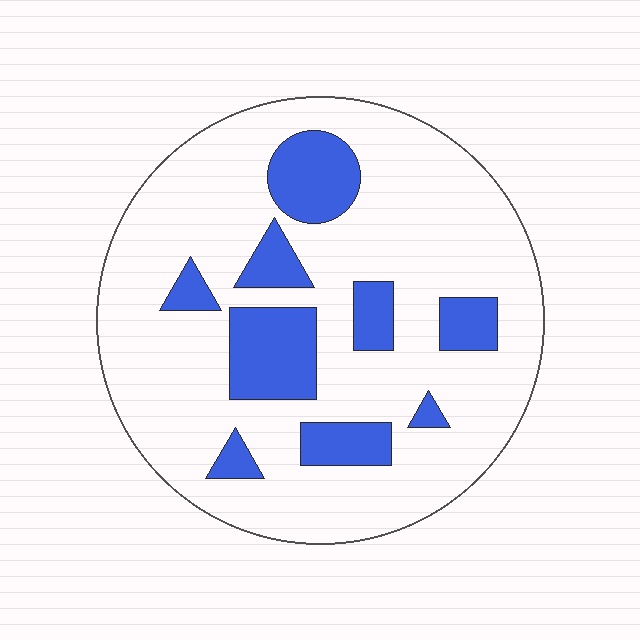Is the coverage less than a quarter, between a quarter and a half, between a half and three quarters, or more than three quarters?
Less than a quarter.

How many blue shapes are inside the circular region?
9.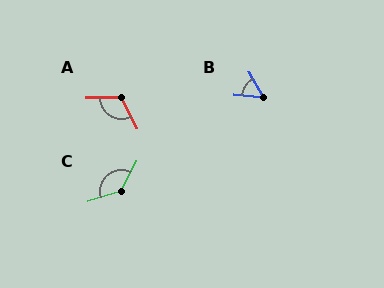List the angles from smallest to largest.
B (56°), A (115°), C (134°).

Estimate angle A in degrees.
Approximately 115 degrees.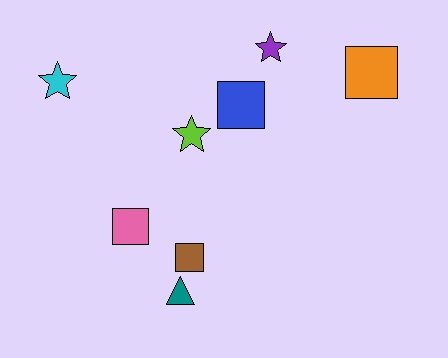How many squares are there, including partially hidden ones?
There are 4 squares.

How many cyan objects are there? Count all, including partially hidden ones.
There is 1 cyan object.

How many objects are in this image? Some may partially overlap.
There are 8 objects.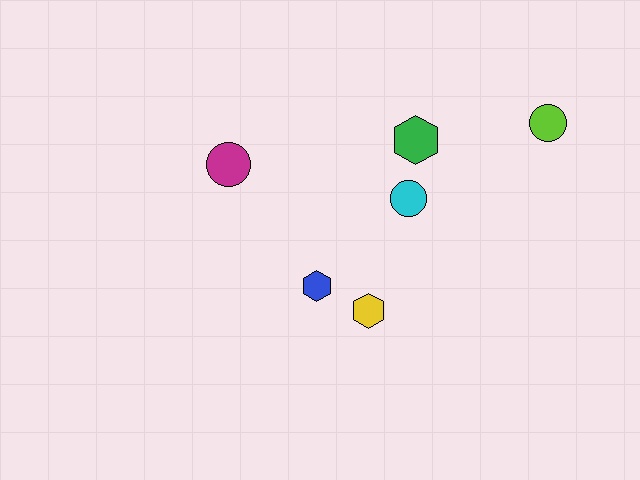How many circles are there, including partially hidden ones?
There are 3 circles.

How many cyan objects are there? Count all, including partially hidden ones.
There is 1 cyan object.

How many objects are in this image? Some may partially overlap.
There are 6 objects.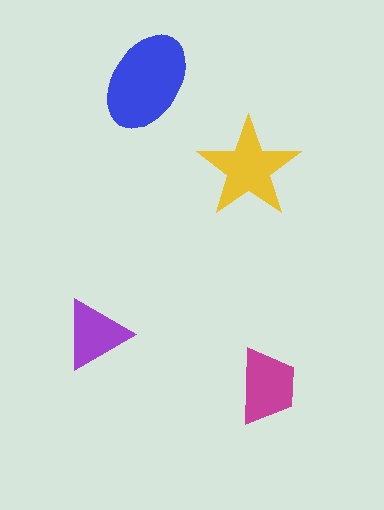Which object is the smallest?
The purple triangle.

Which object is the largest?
The blue ellipse.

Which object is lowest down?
The magenta trapezoid is bottommost.